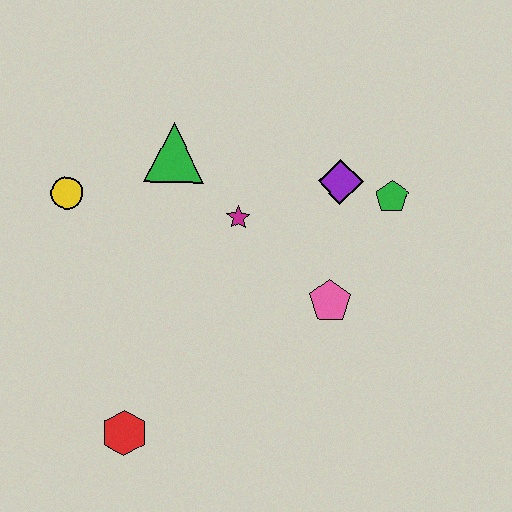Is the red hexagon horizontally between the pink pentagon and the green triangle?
No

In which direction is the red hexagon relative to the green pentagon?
The red hexagon is to the left of the green pentagon.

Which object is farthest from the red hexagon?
The green pentagon is farthest from the red hexagon.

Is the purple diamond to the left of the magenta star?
No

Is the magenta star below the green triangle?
Yes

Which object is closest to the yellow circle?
The green triangle is closest to the yellow circle.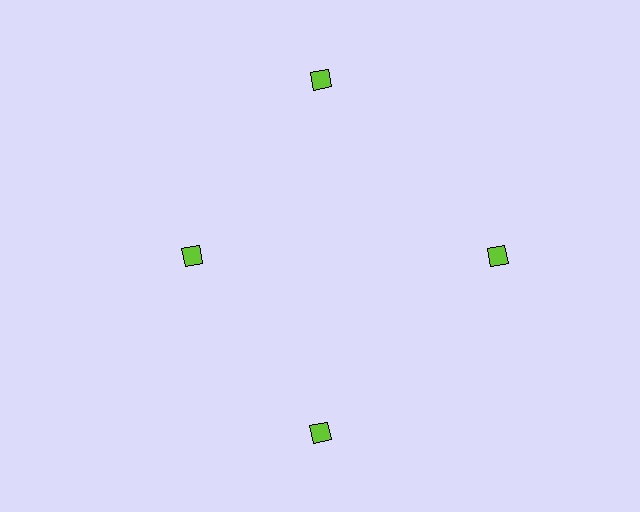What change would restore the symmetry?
The symmetry would be restored by moving it outward, back onto the ring so that all 4 diamonds sit at equal angles and equal distance from the center.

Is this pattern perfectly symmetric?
No. The 4 lime diamonds are arranged in a ring, but one element near the 9 o'clock position is pulled inward toward the center, breaking the 4-fold rotational symmetry.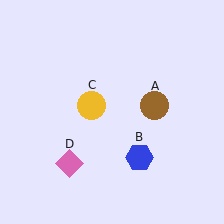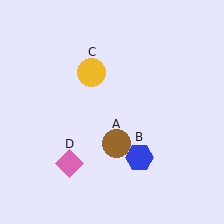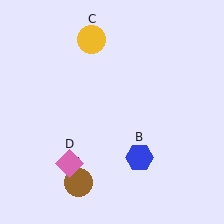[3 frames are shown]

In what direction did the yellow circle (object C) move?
The yellow circle (object C) moved up.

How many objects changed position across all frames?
2 objects changed position: brown circle (object A), yellow circle (object C).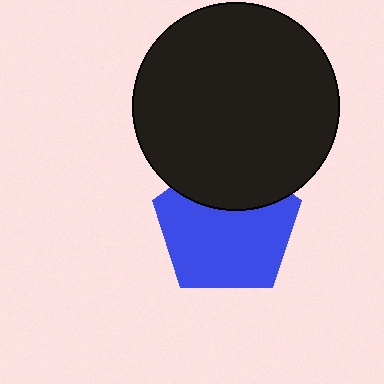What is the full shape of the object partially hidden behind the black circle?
The partially hidden object is a blue pentagon.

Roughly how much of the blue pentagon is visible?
Most of it is visible (roughly 70%).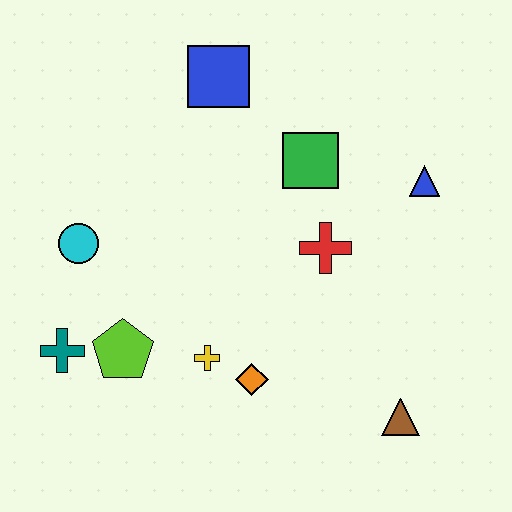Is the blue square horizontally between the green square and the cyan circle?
Yes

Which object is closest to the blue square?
The green square is closest to the blue square.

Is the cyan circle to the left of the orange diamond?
Yes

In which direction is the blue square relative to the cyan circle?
The blue square is above the cyan circle.